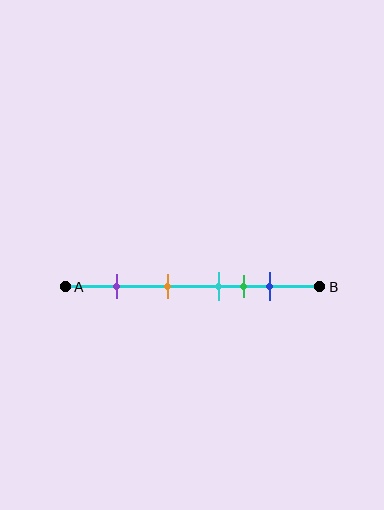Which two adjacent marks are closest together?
The cyan and green marks are the closest adjacent pair.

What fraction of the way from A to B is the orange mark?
The orange mark is approximately 40% (0.4) of the way from A to B.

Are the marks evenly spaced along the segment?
No, the marks are not evenly spaced.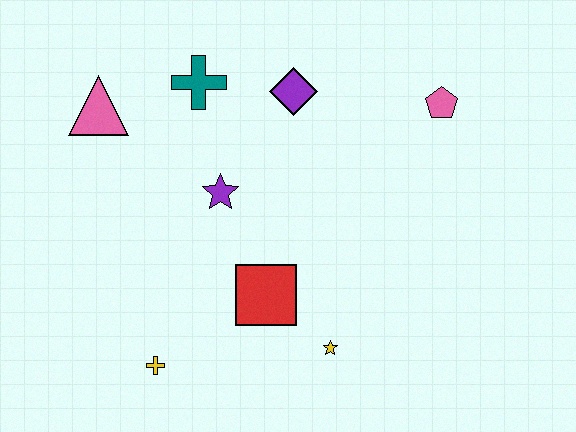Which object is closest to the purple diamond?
The teal cross is closest to the purple diamond.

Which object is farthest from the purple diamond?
The yellow cross is farthest from the purple diamond.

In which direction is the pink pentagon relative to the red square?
The pink pentagon is above the red square.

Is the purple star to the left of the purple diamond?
Yes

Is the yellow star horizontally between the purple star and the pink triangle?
No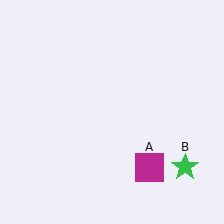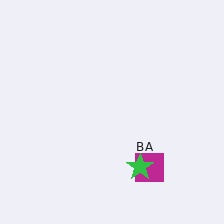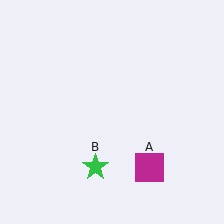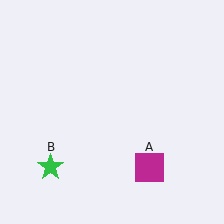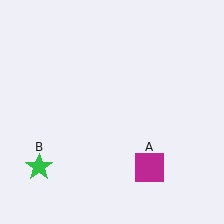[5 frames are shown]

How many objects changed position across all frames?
1 object changed position: green star (object B).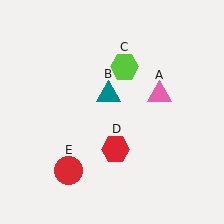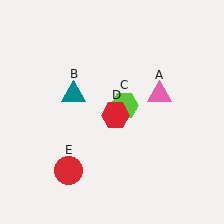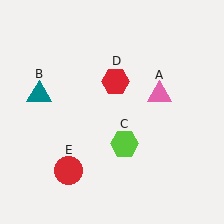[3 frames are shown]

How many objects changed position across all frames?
3 objects changed position: teal triangle (object B), lime hexagon (object C), red hexagon (object D).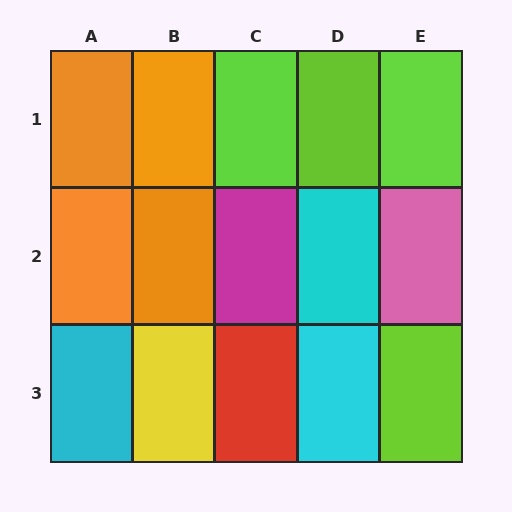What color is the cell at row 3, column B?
Yellow.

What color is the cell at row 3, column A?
Cyan.